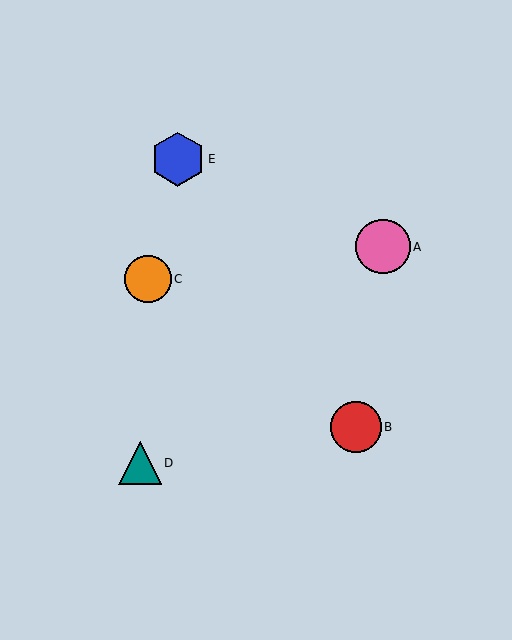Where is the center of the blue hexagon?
The center of the blue hexagon is at (178, 159).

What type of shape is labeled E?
Shape E is a blue hexagon.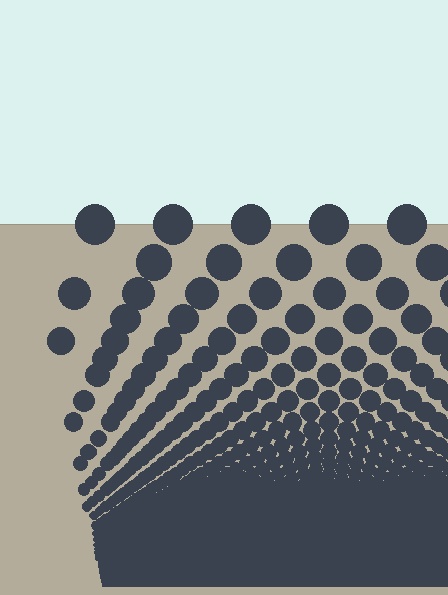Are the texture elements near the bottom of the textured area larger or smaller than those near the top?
Smaller. The gradient is inverted — elements near the bottom are smaller and denser.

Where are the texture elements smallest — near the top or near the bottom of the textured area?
Near the bottom.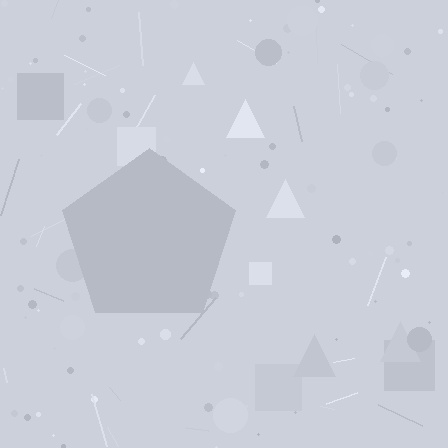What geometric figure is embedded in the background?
A pentagon is embedded in the background.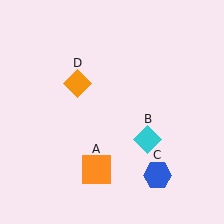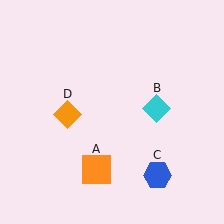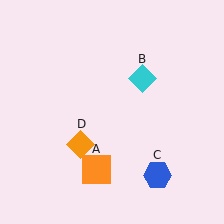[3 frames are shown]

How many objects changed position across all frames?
2 objects changed position: cyan diamond (object B), orange diamond (object D).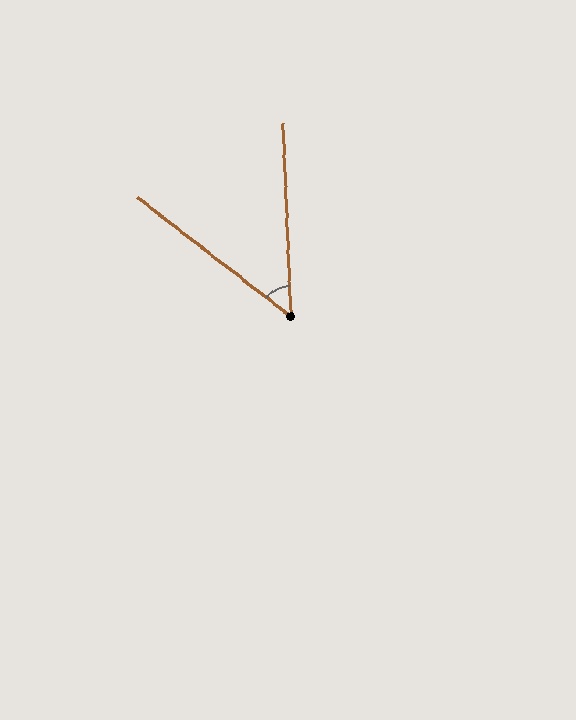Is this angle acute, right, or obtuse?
It is acute.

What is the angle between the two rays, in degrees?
Approximately 50 degrees.